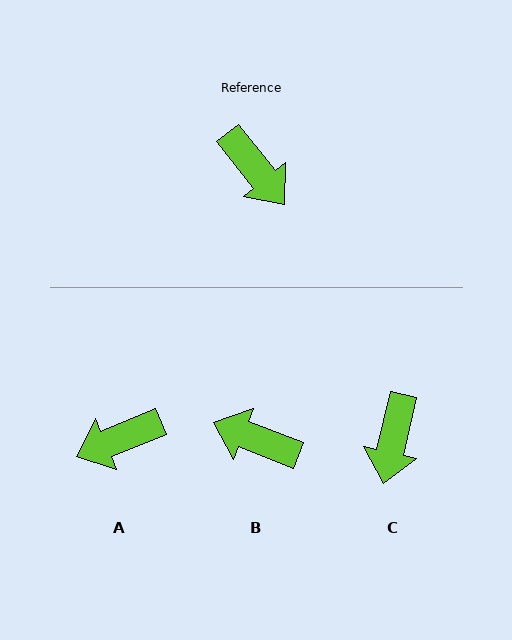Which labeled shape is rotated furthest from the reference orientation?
B, about 150 degrees away.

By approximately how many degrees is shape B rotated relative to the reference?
Approximately 150 degrees clockwise.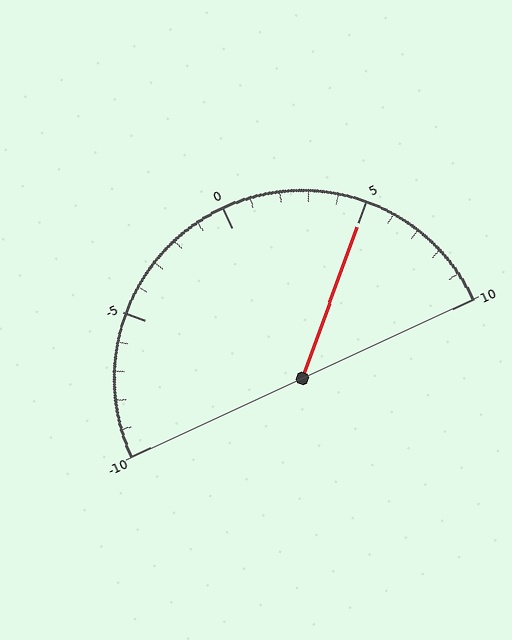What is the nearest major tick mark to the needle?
The nearest major tick mark is 5.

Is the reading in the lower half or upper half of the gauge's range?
The reading is in the upper half of the range (-10 to 10).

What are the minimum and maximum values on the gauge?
The gauge ranges from -10 to 10.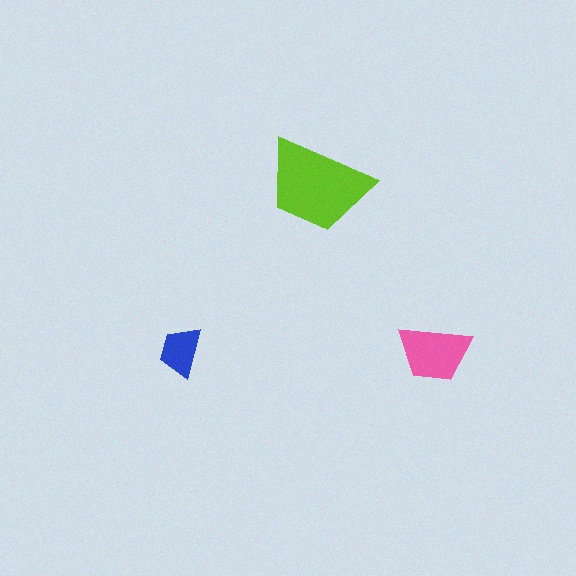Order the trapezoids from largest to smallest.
the lime one, the pink one, the blue one.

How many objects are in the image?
There are 3 objects in the image.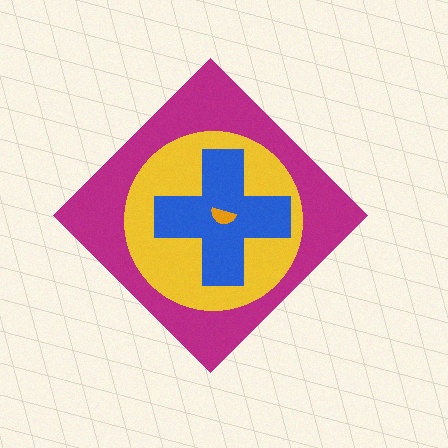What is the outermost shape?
The magenta diamond.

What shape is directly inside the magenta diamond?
The yellow circle.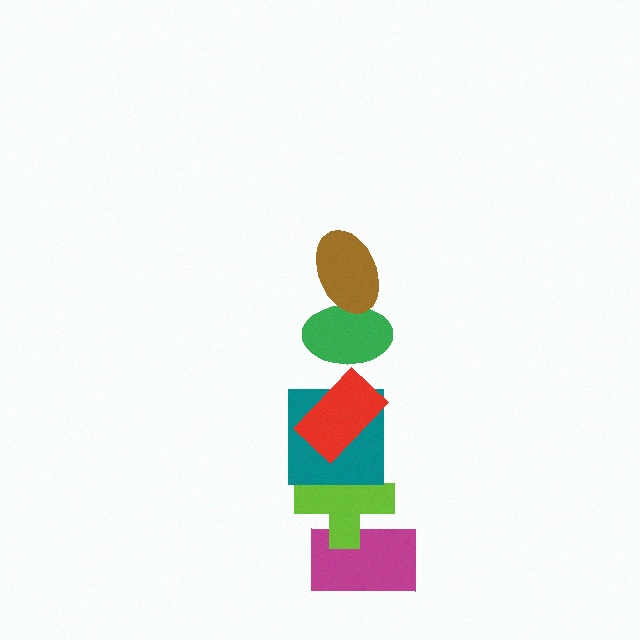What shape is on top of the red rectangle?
The green ellipse is on top of the red rectangle.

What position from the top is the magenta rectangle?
The magenta rectangle is 6th from the top.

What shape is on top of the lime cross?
The teal square is on top of the lime cross.